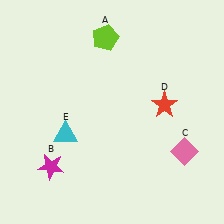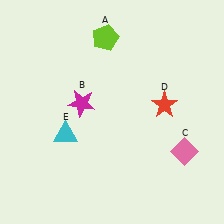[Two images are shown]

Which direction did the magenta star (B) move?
The magenta star (B) moved up.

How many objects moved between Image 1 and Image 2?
1 object moved between the two images.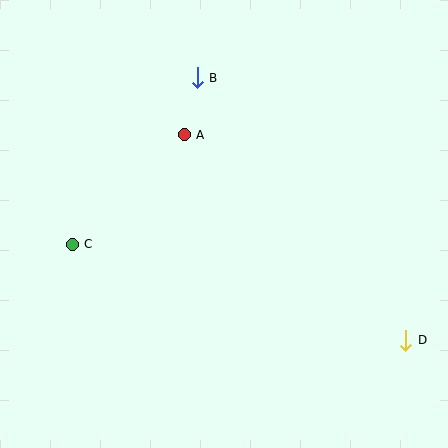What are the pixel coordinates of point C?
Point C is at (72, 244).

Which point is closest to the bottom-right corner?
Point D is closest to the bottom-right corner.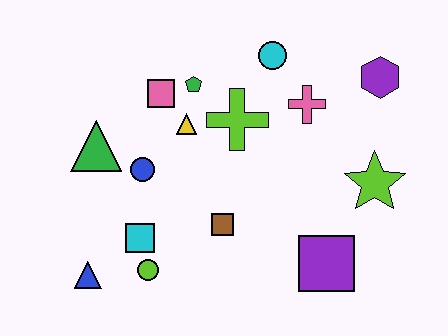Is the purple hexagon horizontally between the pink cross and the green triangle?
No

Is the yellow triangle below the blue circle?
No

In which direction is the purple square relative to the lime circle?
The purple square is to the right of the lime circle.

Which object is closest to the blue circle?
The green triangle is closest to the blue circle.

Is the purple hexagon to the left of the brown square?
No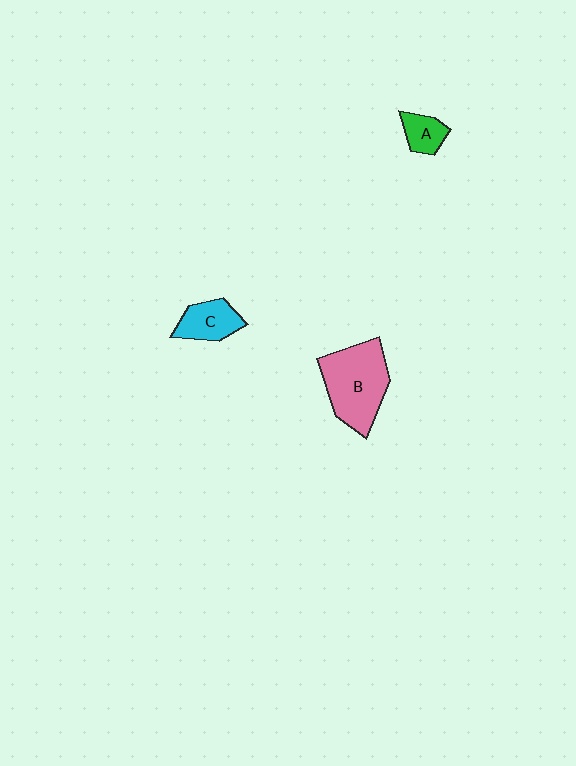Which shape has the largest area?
Shape B (pink).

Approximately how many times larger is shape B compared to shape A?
Approximately 3.1 times.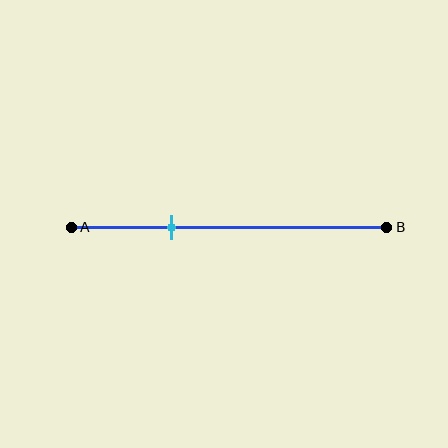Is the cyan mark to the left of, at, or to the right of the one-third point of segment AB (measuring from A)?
The cyan mark is approximately at the one-third point of segment AB.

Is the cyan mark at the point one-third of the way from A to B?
Yes, the mark is approximately at the one-third point.